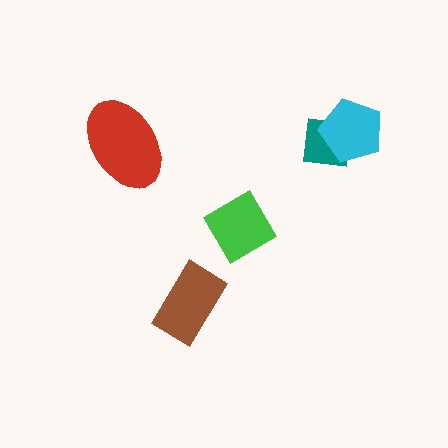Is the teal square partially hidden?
Yes, it is partially covered by another shape.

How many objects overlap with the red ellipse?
0 objects overlap with the red ellipse.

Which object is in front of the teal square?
The cyan pentagon is in front of the teal square.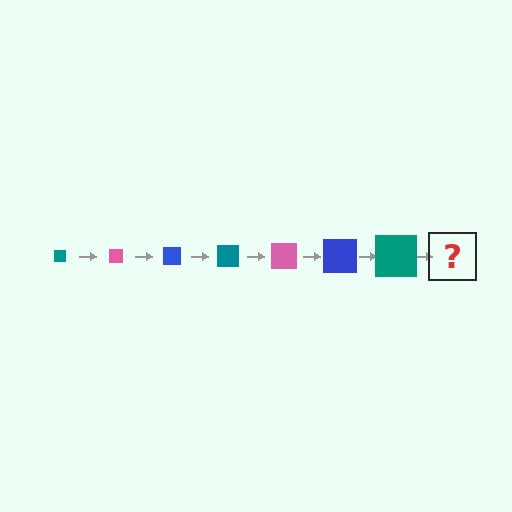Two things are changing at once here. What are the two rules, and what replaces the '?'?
The two rules are that the square grows larger each step and the color cycles through teal, pink, and blue. The '?' should be a pink square, larger than the previous one.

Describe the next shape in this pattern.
It should be a pink square, larger than the previous one.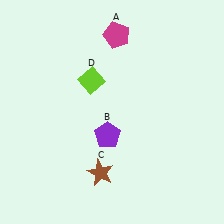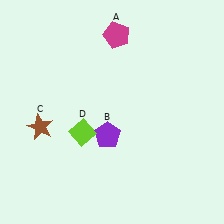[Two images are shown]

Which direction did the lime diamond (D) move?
The lime diamond (D) moved down.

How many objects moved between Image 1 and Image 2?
2 objects moved between the two images.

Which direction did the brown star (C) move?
The brown star (C) moved left.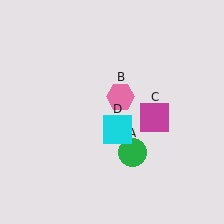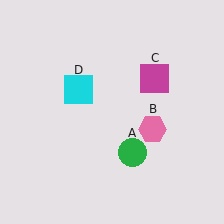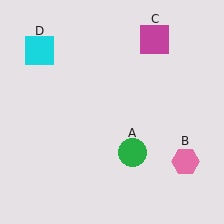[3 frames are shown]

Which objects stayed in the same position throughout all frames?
Green circle (object A) remained stationary.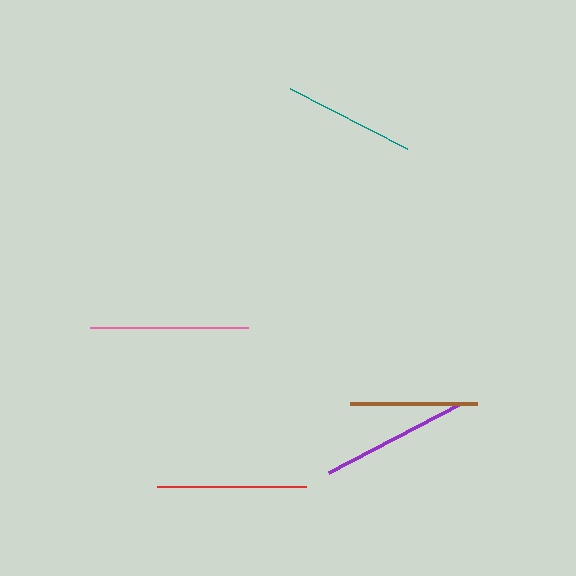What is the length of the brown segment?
The brown segment is approximately 127 pixels long.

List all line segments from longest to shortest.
From longest to shortest: pink, red, purple, teal, brown.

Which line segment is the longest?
The pink line is the longest at approximately 157 pixels.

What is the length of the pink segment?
The pink segment is approximately 157 pixels long.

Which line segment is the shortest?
The brown line is the shortest at approximately 127 pixels.